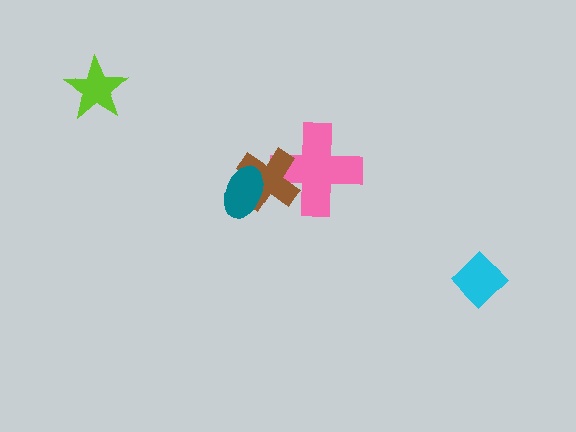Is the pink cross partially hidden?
Yes, it is partially covered by another shape.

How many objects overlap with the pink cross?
1 object overlaps with the pink cross.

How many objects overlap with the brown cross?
2 objects overlap with the brown cross.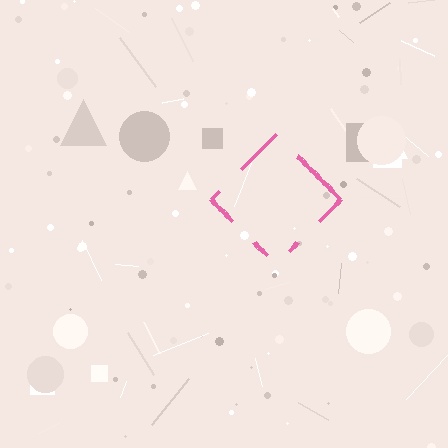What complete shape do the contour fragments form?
The contour fragments form a diamond.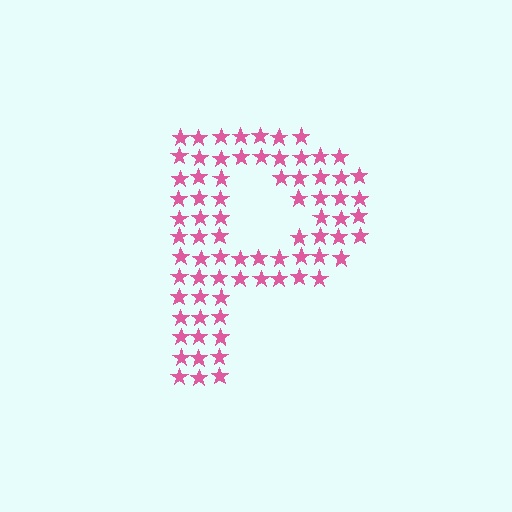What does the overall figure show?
The overall figure shows the letter P.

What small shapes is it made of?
It is made of small stars.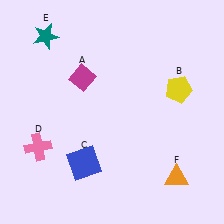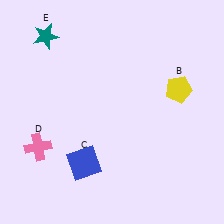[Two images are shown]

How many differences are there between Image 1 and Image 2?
There are 2 differences between the two images.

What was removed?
The orange triangle (F), the magenta diamond (A) were removed in Image 2.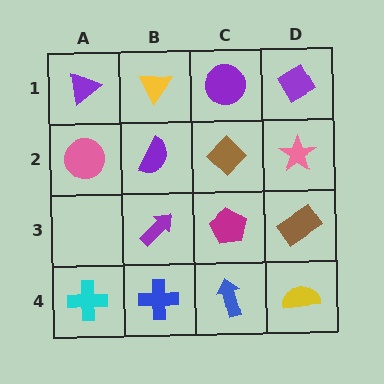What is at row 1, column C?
A purple circle.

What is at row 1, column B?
A yellow triangle.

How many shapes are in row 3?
3 shapes.